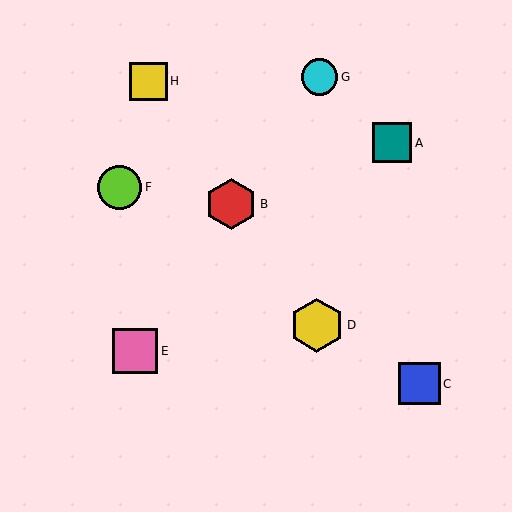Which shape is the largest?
The yellow hexagon (labeled D) is the largest.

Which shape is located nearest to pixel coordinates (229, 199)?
The red hexagon (labeled B) at (231, 204) is nearest to that location.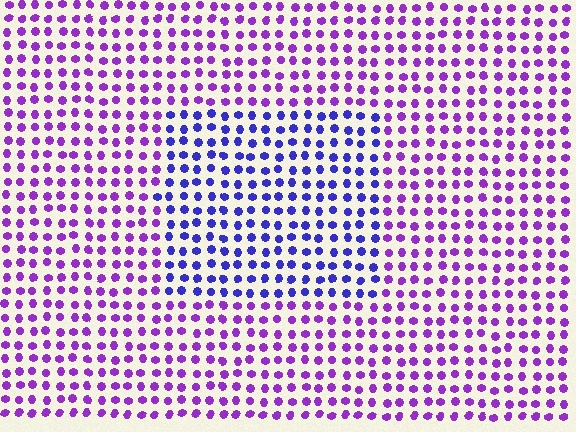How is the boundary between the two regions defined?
The boundary is defined purely by a slight shift in hue (about 38 degrees). Spacing, size, and orientation are identical on both sides.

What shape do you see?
I see a rectangle.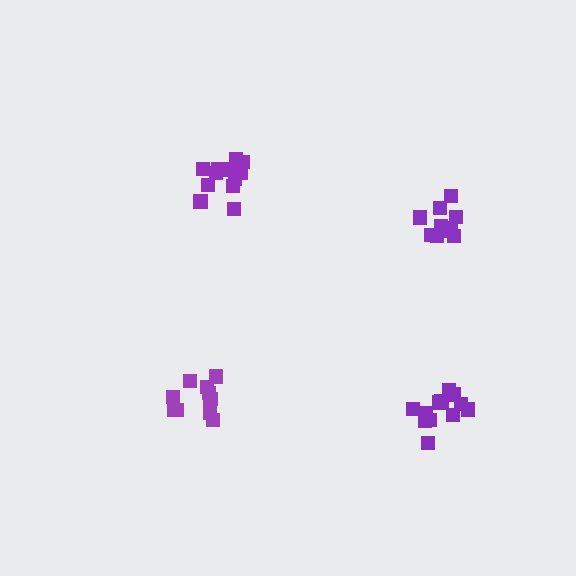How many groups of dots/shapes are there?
There are 4 groups.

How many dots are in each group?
Group 1: 10 dots, Group 2: 12 dots, Group 3: 12 dots, Group 4: 11 dots (45 total).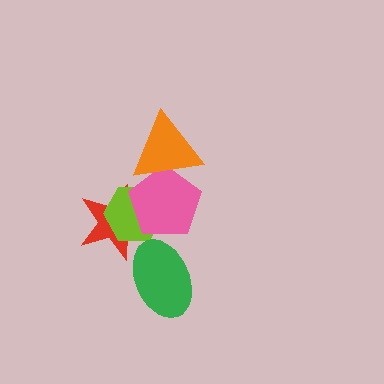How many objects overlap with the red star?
2 objects overlap with the red star.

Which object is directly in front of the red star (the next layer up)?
The lime hexagon is directly in front of the red star.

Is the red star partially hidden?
Yes, it is partially covered by another shape.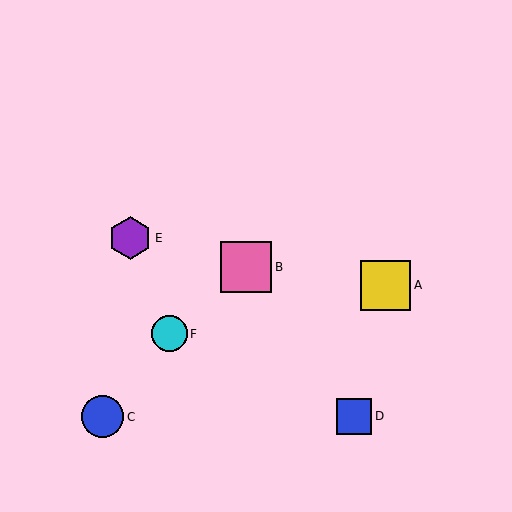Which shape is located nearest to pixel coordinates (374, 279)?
The yellow square (labeled A) at (386, 285) is nearest to that location.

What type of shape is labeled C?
Shape C is a blue circle.